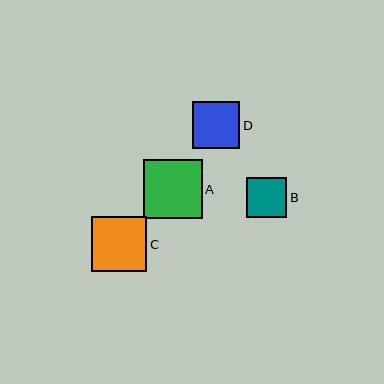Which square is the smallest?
Square B is the smallest with a size of approximately 40 pixels.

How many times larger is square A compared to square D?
Square A is approximately 1.3 times the size of square D.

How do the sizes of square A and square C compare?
Square A and square C are approximately the same size.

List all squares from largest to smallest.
From largest to smallest: A, C, D, B.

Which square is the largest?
Square A is the largest with a size of approximately 59 pixels.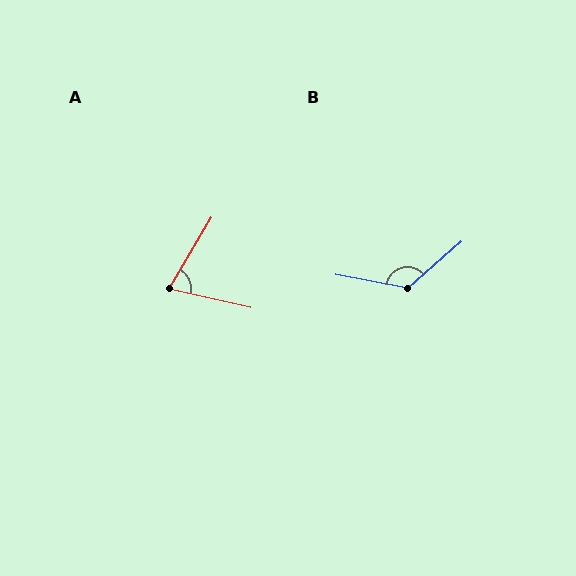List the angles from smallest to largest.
A (72°), B (128°).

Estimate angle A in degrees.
Approximately 72 degrees.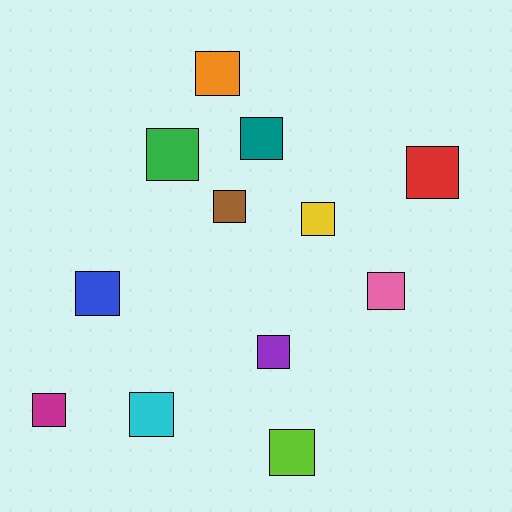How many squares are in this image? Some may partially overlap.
There are 12 squares.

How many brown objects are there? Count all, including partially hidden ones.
There is 1 brown object.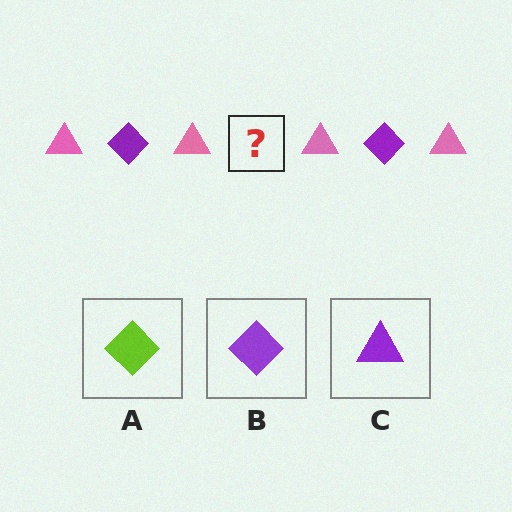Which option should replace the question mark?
Option B.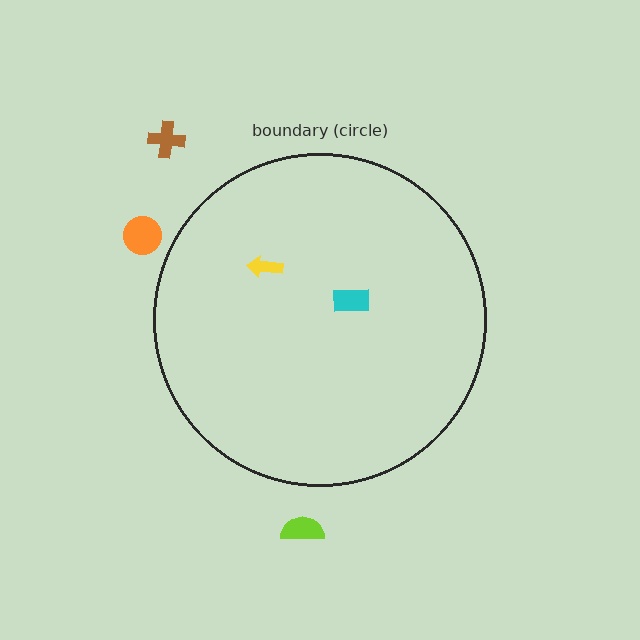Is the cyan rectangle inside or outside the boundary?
Inside.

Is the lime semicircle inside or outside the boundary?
Outside.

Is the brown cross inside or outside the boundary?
Outside.